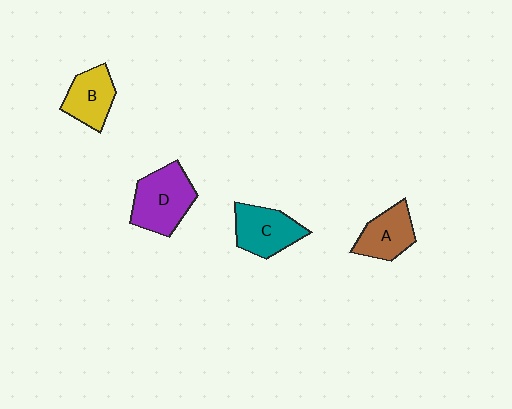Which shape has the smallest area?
Shape B (yellow).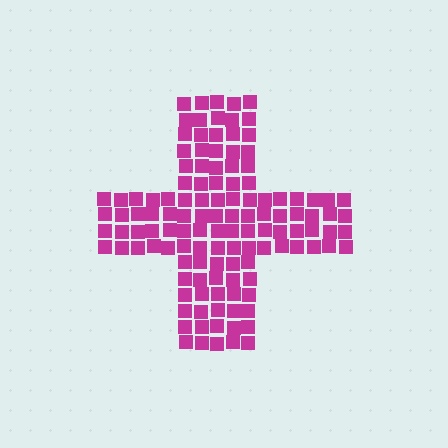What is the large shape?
The large shape is a cross.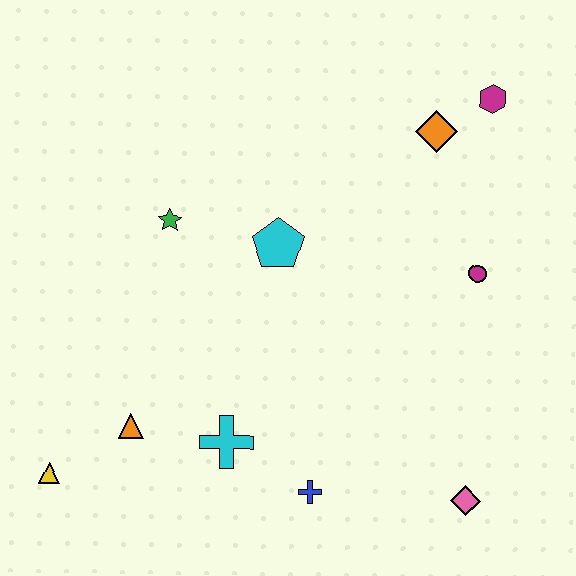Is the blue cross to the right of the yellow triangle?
Yes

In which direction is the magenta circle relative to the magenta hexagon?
The magenta circle is below the magenta hexagon.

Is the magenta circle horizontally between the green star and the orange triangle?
No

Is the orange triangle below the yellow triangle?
No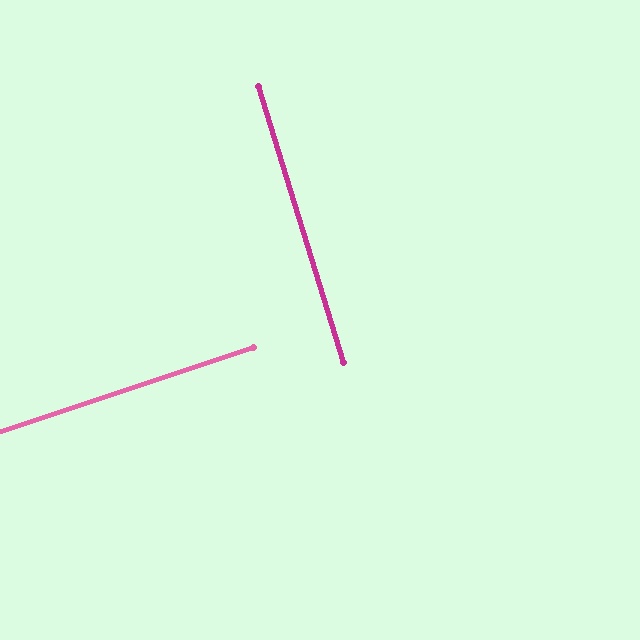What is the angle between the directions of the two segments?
Approximately 89 degrees.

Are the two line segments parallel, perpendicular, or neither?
Perpendicular — they meet at approximately 89°.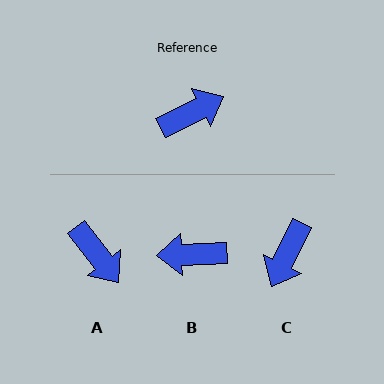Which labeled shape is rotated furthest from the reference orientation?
B, about 155 degrees away.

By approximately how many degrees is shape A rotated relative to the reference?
Approximately 79 degrees clockwise.